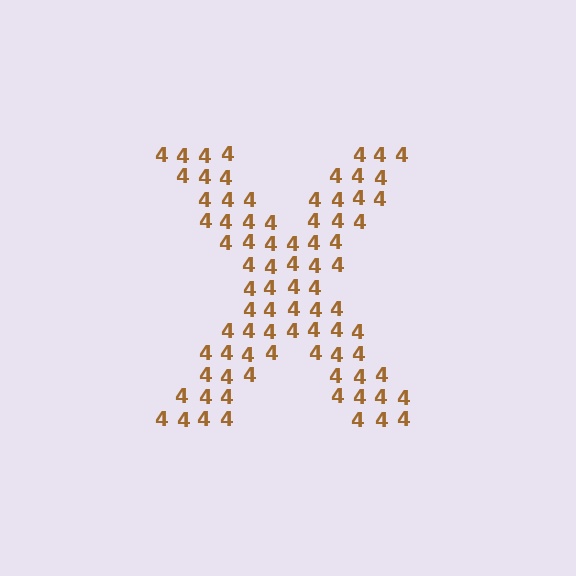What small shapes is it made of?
It is made of small digit 4's.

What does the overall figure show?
The overall figure shows the letter X.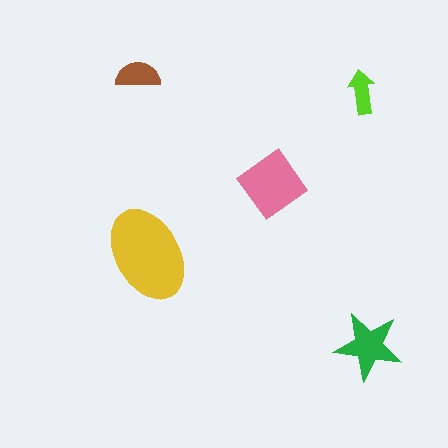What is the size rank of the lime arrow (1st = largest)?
5th.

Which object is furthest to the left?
The brown semicircle is leftmost.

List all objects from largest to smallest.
The yellow ellipse, the pink diamond, the green star, the brown semicircle, the lime arrow.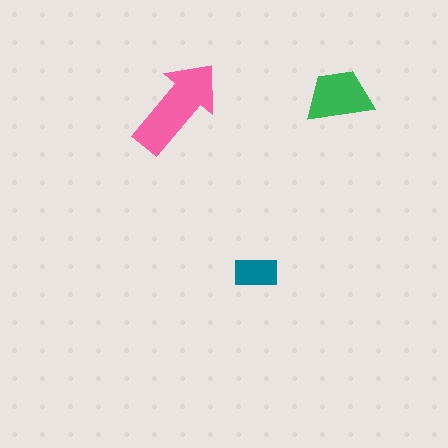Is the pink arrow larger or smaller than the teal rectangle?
Larger.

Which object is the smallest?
The teal rectangle.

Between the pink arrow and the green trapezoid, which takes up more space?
The pink arrow.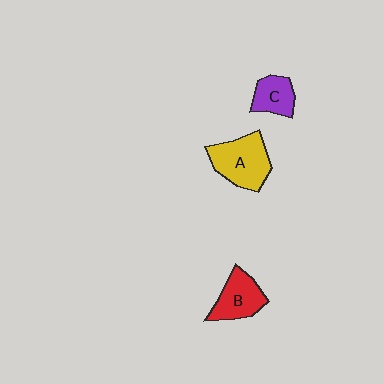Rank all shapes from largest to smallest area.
From largest to smallest: A (yellow), B (red), C (purple).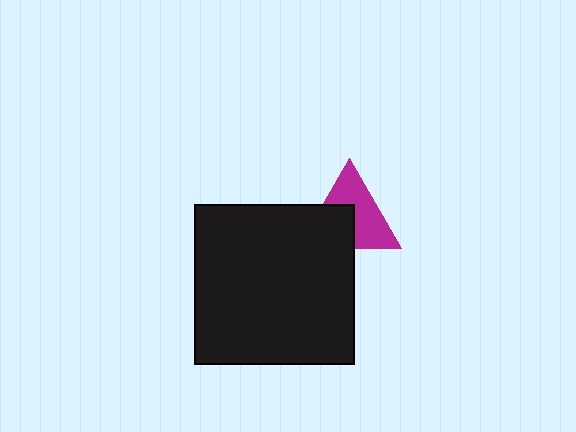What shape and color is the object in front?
The object in front is a black square.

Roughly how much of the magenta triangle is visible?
About half of it is visible (roughly 57%).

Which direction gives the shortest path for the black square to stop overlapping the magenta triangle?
Moving toward the lower-left gives the shortest separation.